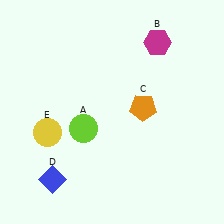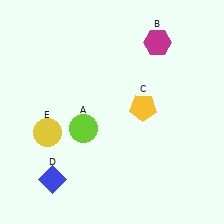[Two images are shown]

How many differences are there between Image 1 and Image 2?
There is 1 difference between the two images.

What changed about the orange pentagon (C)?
In Image 1, C is orange. In Image 2, it changed to yellow.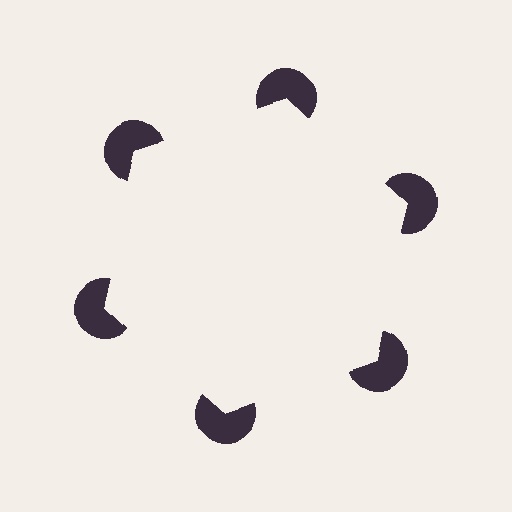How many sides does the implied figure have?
6 sides.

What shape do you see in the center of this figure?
An illusory hexagon — its edges are inferred from the aligned wedge cuts in the pac-man discs, not physically drawn.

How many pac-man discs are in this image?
There are 6 — one at each vertex of the illusory hexagon.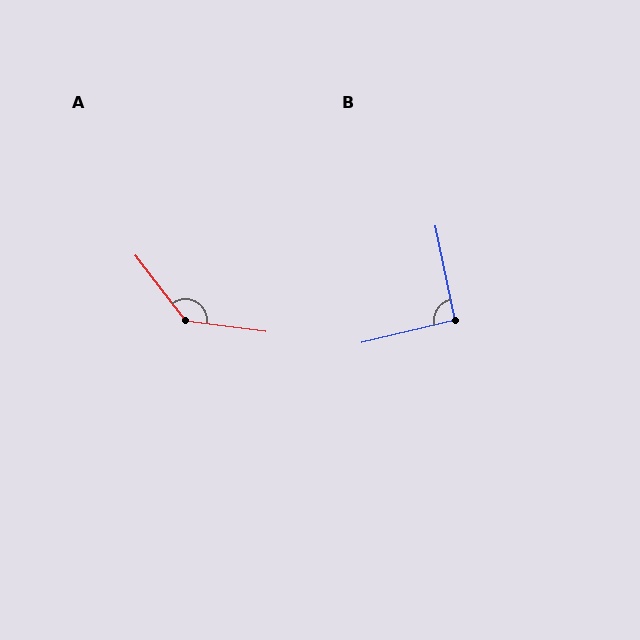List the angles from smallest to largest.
B (91°), A (135°).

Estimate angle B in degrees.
Approximately 91 degrees.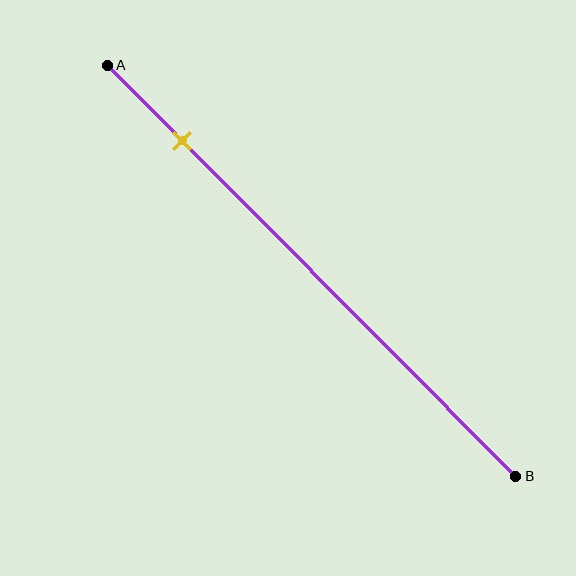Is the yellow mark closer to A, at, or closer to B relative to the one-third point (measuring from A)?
The yellow mark is closer to point A than the one-third point of segment AB.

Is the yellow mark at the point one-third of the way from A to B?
No, the mark is at about 20% from A, not at the 33% one-third point.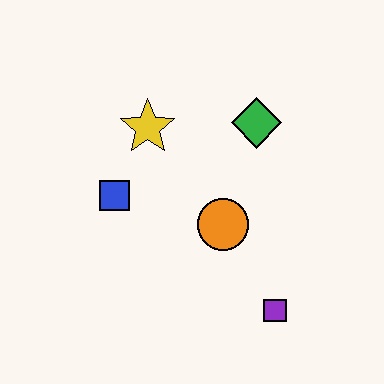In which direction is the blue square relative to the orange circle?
The blue square is to the left of the orange circle.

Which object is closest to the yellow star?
The blue square is closest to the yellow star.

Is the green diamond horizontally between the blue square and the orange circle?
No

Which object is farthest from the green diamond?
The purple square is farthest from the green diamond.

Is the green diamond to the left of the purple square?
Yes